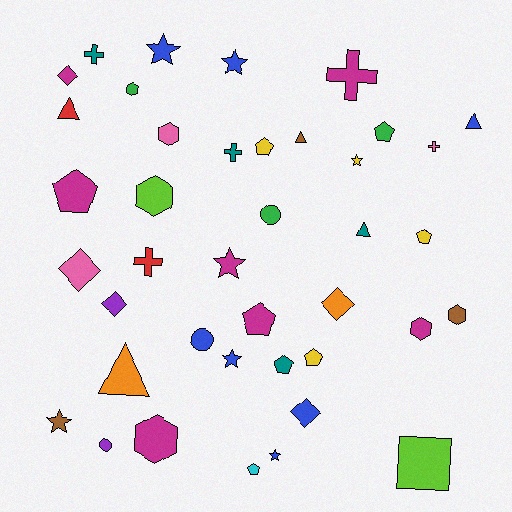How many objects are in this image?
There are 40 objects.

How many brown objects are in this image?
There are 3 brown objects.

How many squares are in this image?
There is 1 square.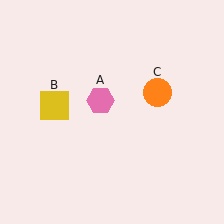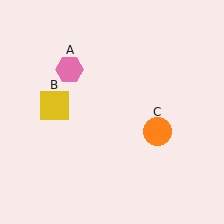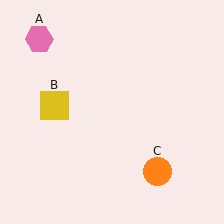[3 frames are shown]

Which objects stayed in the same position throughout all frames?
Yellow square (object B) remained stationary.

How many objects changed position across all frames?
2 objects changed position: pink hexagon (object A), orange circle (object C).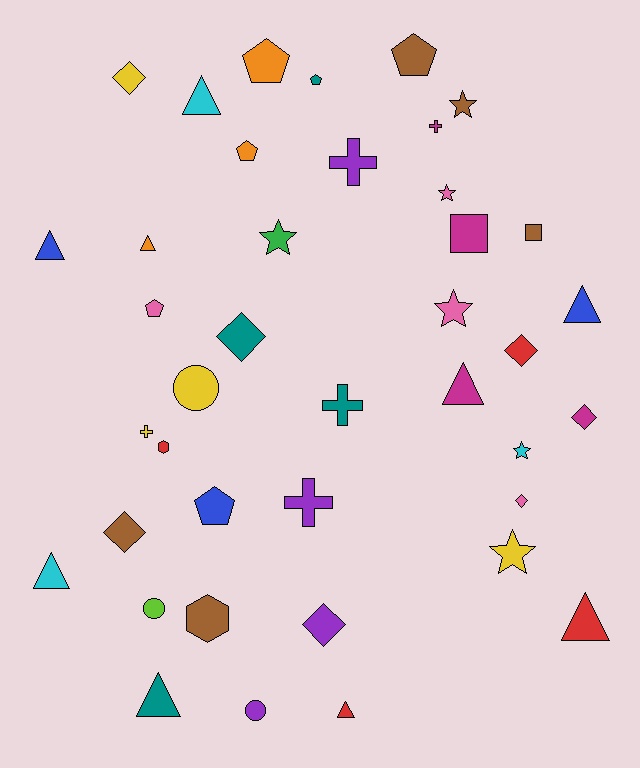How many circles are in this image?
There are 3 circles.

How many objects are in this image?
There are 40 objects.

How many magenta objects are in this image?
There are 4 magenta objects.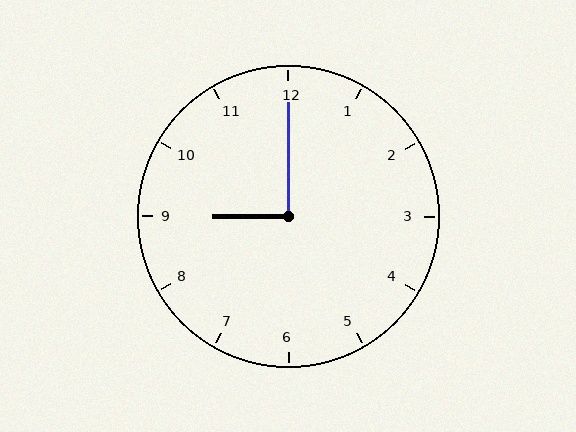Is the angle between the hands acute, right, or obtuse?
It is right.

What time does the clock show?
9:00.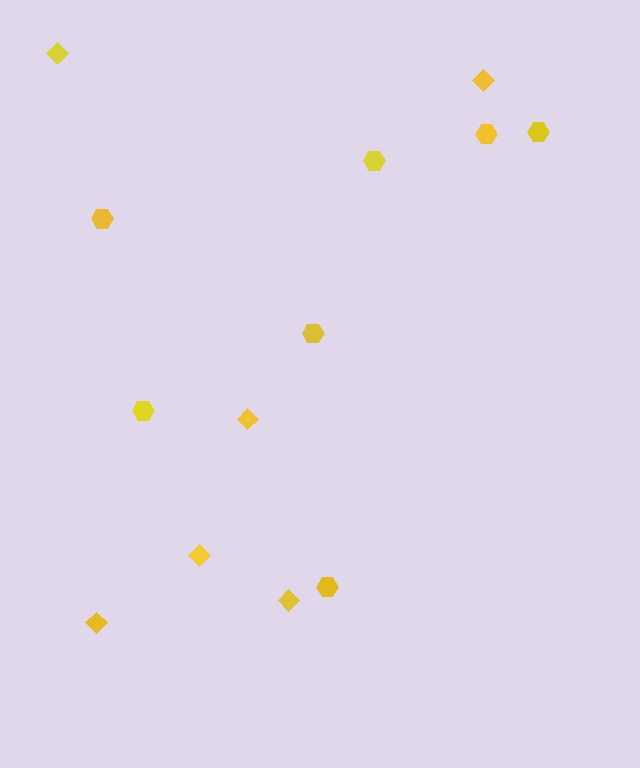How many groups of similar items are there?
There are 2 groups: one group of hexagons (7) and one group of diamonds (6).